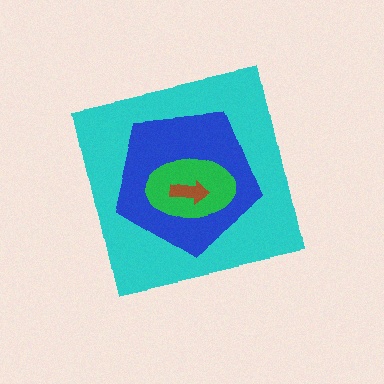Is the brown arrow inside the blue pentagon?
Yes.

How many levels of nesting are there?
4.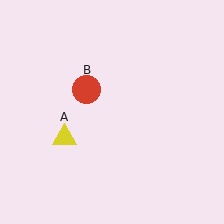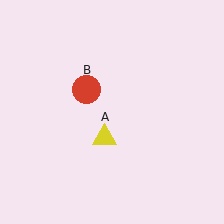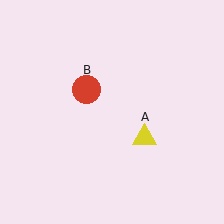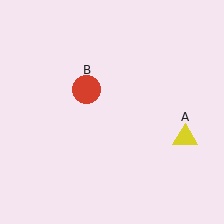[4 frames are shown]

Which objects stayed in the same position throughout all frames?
Red circle (object B) remained stationary.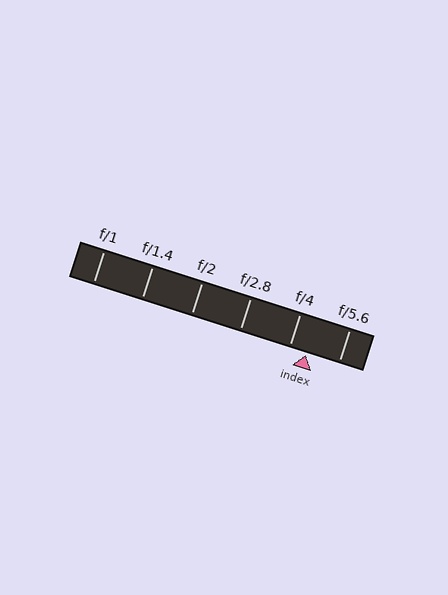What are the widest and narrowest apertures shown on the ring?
The widest aperture shown is f/1 and the narrowest is f/5.6.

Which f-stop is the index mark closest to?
The index mark is closest to f/4.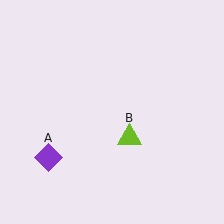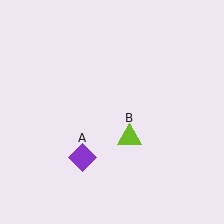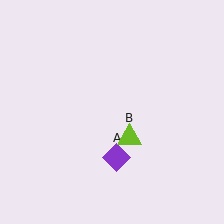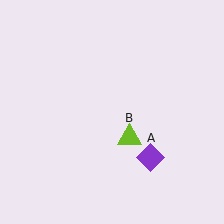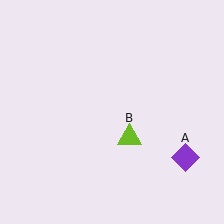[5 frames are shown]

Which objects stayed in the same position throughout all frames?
Lime triangle (object B) remained stationary.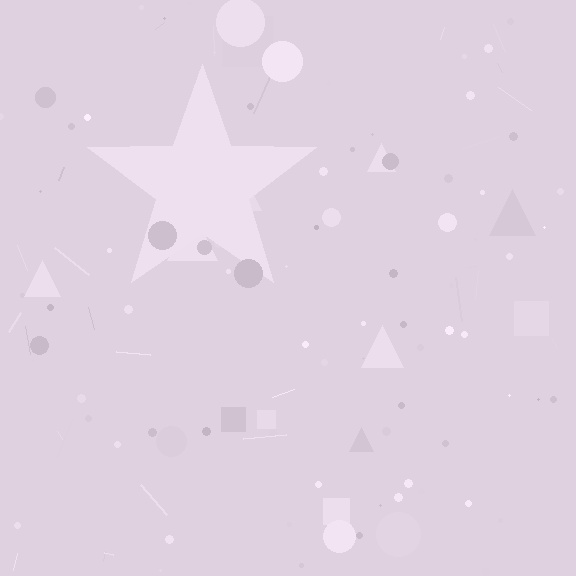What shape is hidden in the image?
A star is hidden in the image.